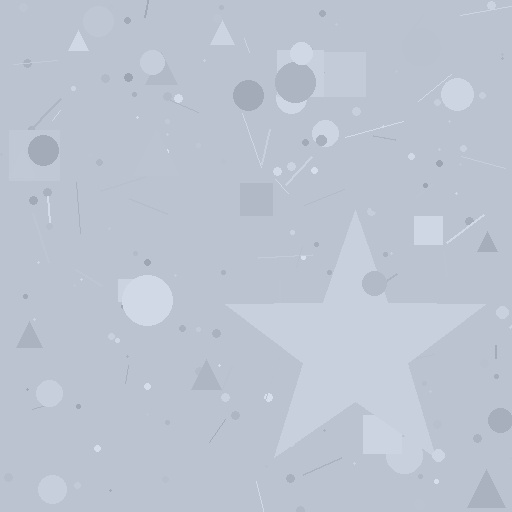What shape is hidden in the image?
A star is hidden in the image.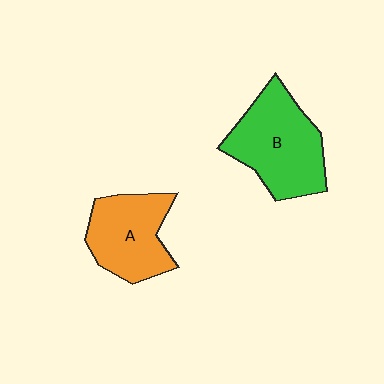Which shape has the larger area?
Shape B (green).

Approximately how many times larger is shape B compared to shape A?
Approximately 1.3 times.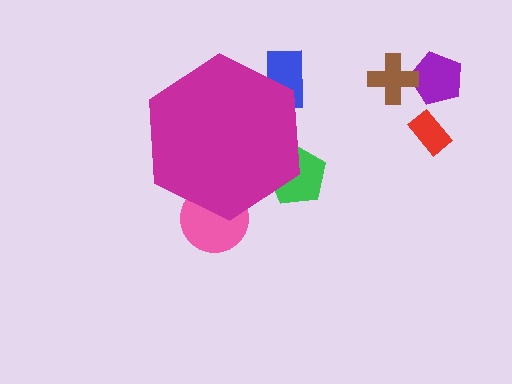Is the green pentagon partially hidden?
Yes, the green pentagon is partially hidden behind the magenta hexagon.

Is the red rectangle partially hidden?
No, the red rectangle is fully visible.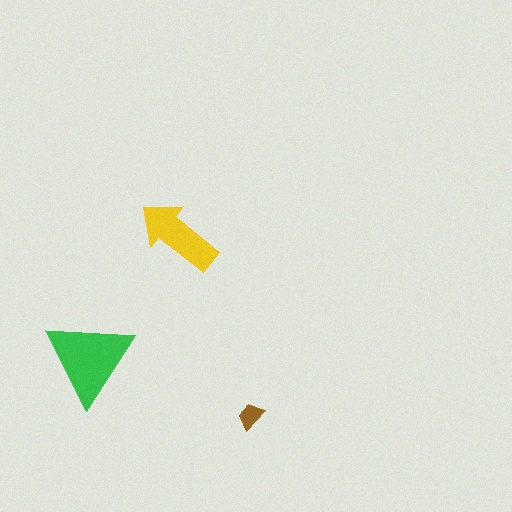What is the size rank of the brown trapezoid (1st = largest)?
3rd.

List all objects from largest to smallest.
The green triangle, the yellow arrow, the brown trapezoid.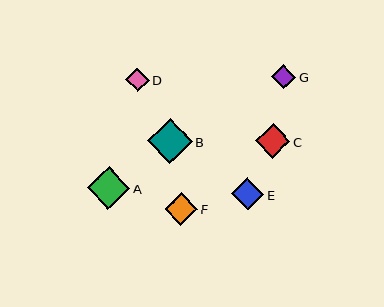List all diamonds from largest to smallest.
From largest to smallest: B, A, C, F, E, G, D.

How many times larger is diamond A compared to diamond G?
Diamond A is approximately 1.8 times the size of diamond G.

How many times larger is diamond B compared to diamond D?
Diamond B is approximately 1.9 times the size of diamond D.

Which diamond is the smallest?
Diamond D is the smallest with a size of approximately 24 pixels.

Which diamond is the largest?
Diamond B is the largest with a size of approximately 45 pixels.